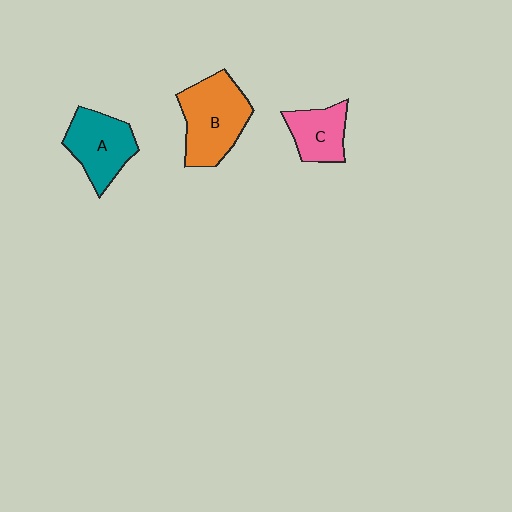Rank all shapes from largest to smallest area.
From largest to smallest: B (orange), A (teal), C (pink).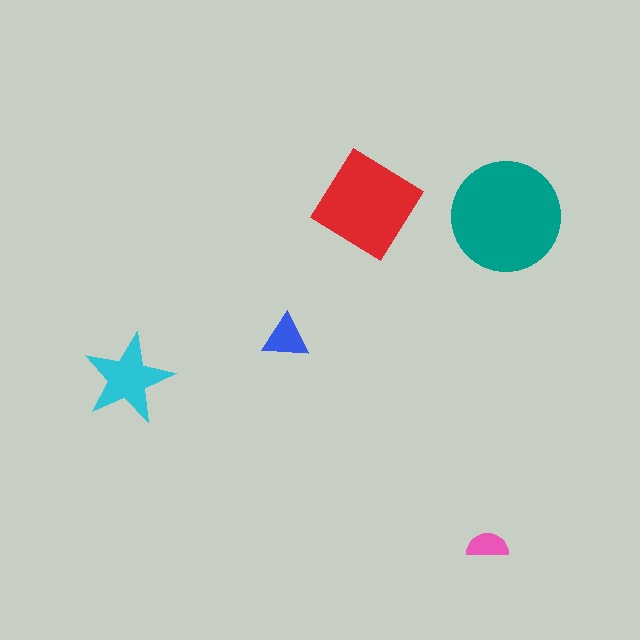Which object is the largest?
The teal circle.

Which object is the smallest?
The pink semicircle.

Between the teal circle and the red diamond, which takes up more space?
The teal circle.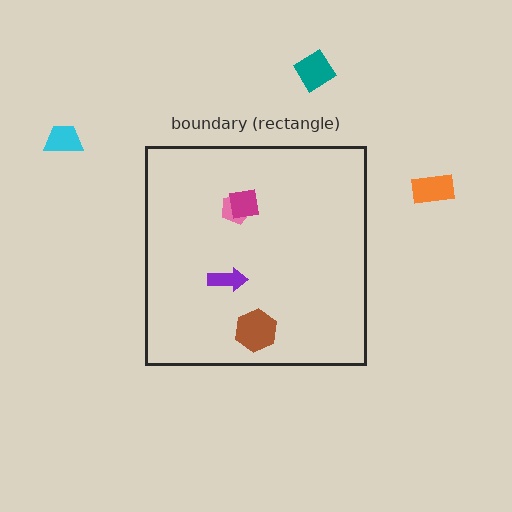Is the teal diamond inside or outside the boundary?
Outside.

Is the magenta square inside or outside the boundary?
Inside.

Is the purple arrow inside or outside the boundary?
Inside.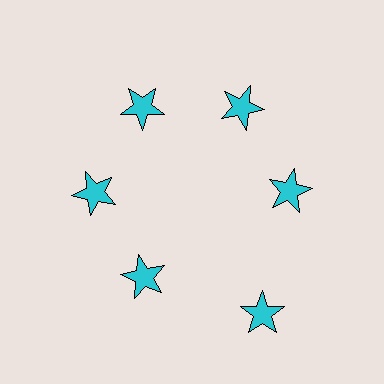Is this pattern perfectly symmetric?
No. The 6 cyan stars are arranged in a ring, but one element near the 5 o'clock position is pushed outward from the center, breaking the 6-fold rotational symmetry.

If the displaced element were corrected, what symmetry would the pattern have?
It would have 6-fold rotational symmetry — the pattern would map onto itself every 60 degrees.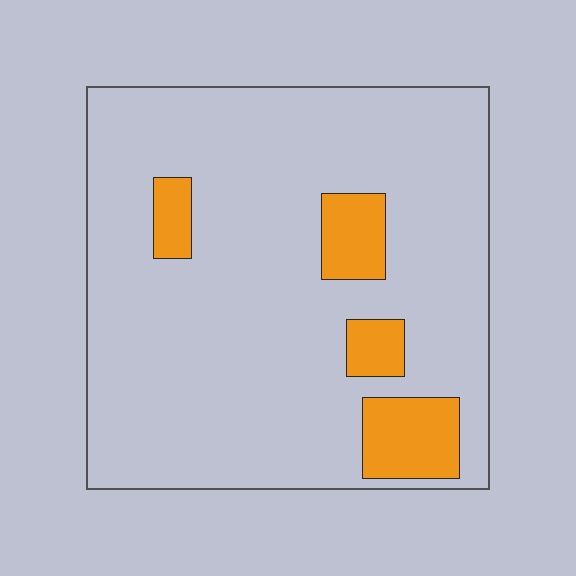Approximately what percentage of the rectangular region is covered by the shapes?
Approximately 10%.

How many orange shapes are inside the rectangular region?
4.